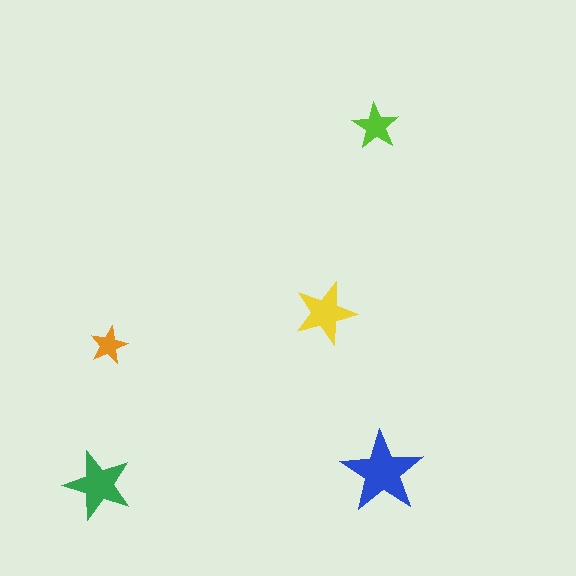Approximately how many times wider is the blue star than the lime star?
About 1.5 times wider.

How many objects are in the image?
There are 5 objects in the image.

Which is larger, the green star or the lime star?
The green one.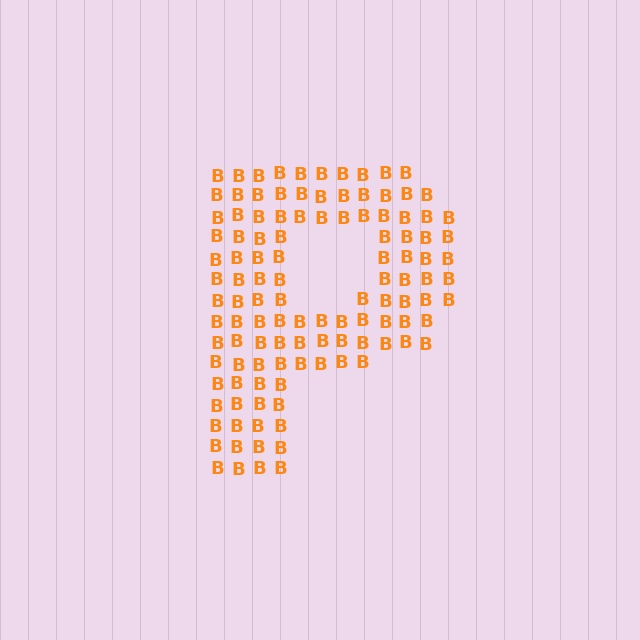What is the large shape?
The large shape is the letter P.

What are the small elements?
The small elements are letter B's.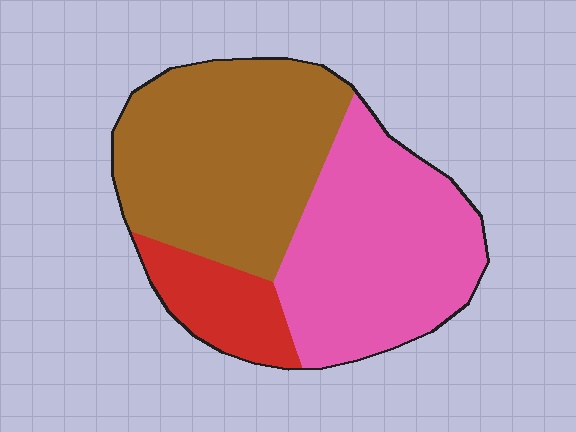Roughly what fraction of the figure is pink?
Pink takes up between a third and a half of the figure.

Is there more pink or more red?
Pink.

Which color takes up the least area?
Red, at roughly 15%.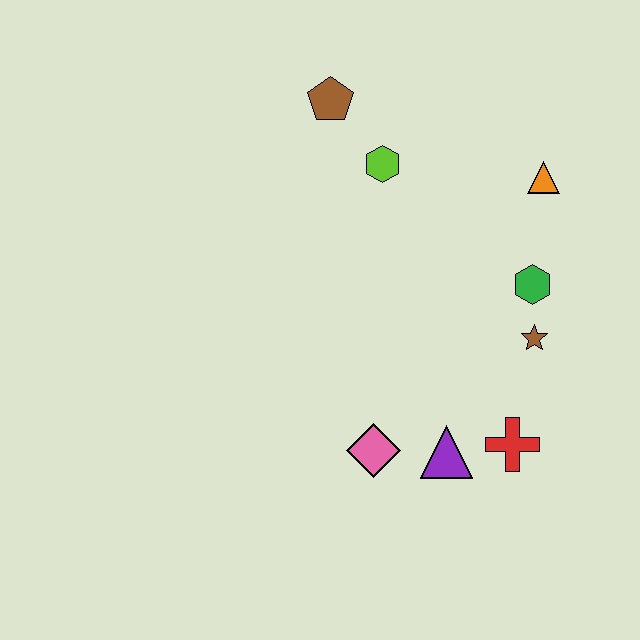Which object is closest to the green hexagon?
The brown star is closest to the green hexagon.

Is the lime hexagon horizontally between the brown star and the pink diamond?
Yes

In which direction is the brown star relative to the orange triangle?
The brown star is below the orange triangle.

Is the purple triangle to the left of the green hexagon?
Yes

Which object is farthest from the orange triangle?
The pink diamond is farthest from the orange triangle.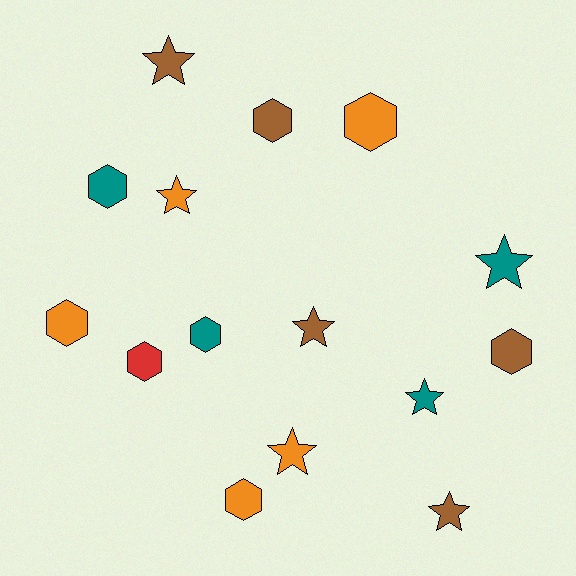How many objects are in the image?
There are 15 objects.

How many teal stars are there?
There are 2 teal stars.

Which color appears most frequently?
Orange, with 5 objects.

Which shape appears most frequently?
Hexagon, with 8 objects.